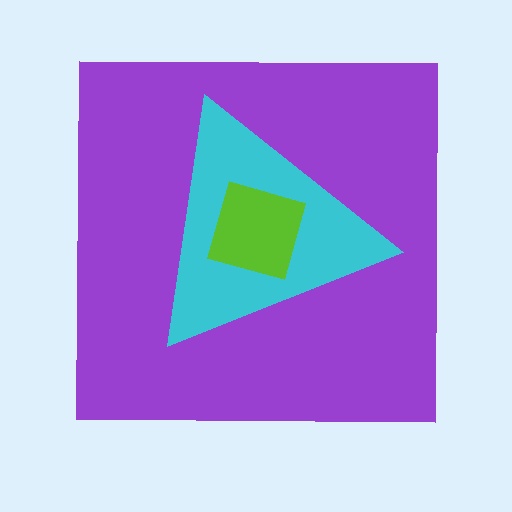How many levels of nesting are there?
3.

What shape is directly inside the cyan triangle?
The lime diamond.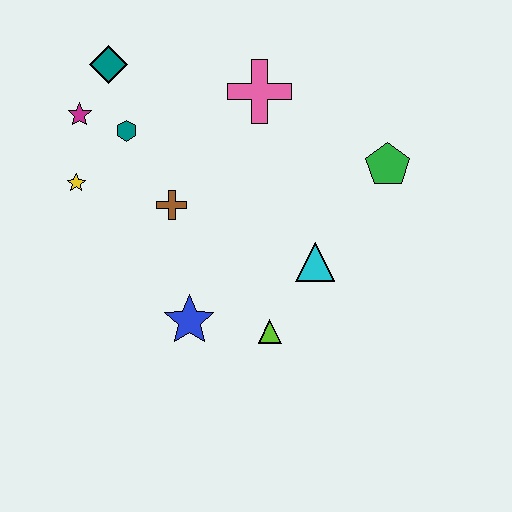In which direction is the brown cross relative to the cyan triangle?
The brown cross is to the left of the cyan triangle.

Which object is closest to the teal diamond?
The magenta star is closest to the teal diamond.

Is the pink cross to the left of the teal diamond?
No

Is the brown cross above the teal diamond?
No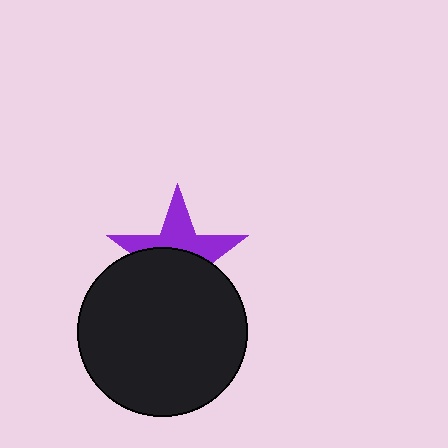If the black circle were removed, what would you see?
You would see the complete purple star.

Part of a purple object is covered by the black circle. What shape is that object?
It is a star.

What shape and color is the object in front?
The object in front is a black circle.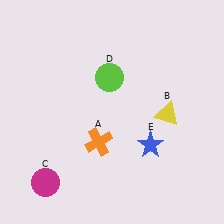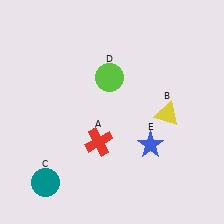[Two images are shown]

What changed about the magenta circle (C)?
In Image 1, C is magenta. In Image 2, it changed to teal.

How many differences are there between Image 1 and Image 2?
There are 2 differences between the two images.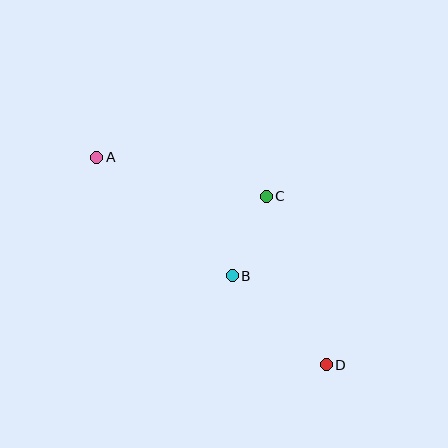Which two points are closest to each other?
Points B and C are closest to each other.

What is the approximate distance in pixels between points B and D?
The distance between B and D is approximately 129 pixels.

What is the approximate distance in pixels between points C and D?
The distance between C and D is approximately 179 pixels.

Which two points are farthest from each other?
Points A and D are farthest from each other.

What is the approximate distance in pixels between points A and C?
The distance between A and C is approximately 174 pixels.